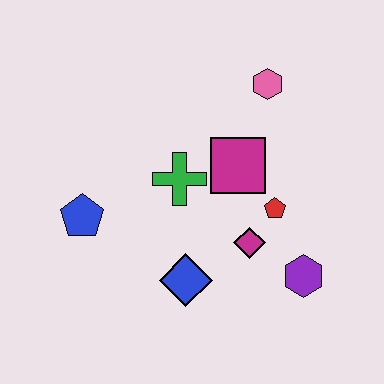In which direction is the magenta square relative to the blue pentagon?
The magenta square is to the right of the blue pentagon.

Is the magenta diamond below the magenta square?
Yes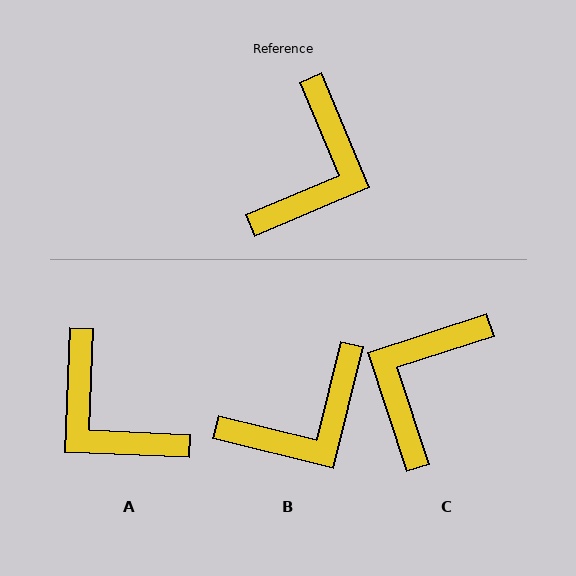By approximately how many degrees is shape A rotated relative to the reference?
Approximately 115 degrees clockwise.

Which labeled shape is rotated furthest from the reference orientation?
C, about 175 degrees away.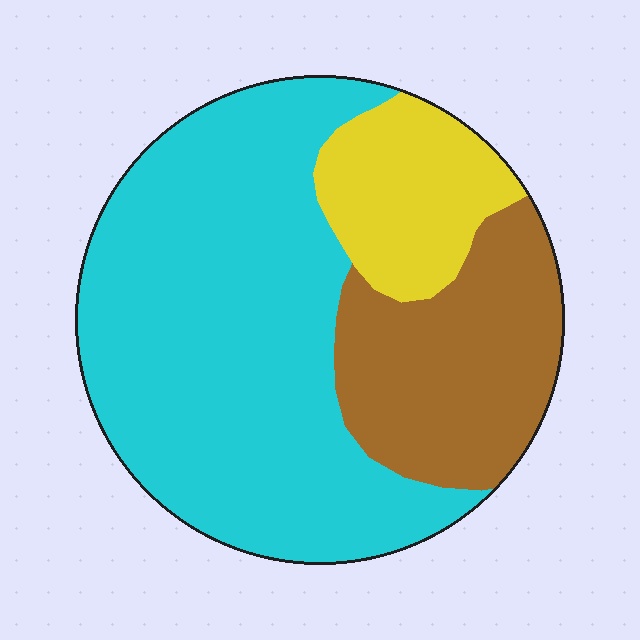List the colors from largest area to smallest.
From largest to smallest: cyan, brown, yellow.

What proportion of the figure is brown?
Brown takes up about one quarter (1/4) of the figure.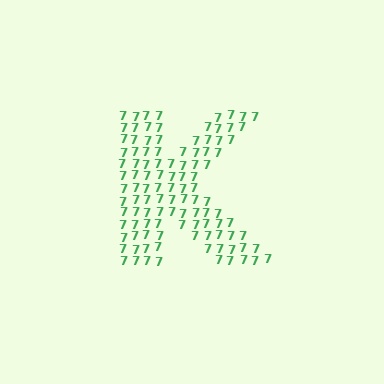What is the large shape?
The large shape is the letter K.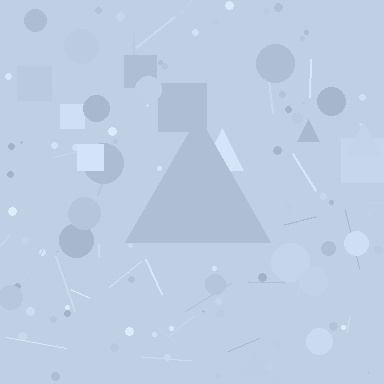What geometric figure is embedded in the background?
A triangle is embedded in the background.